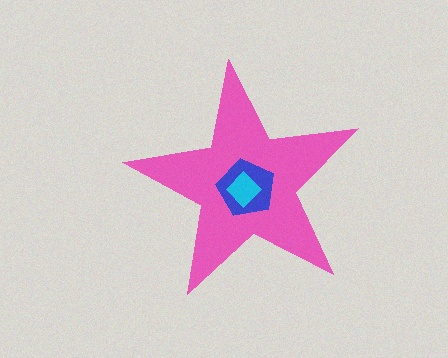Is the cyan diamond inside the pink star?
Yes.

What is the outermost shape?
The pink star.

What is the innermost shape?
The cyan diamond.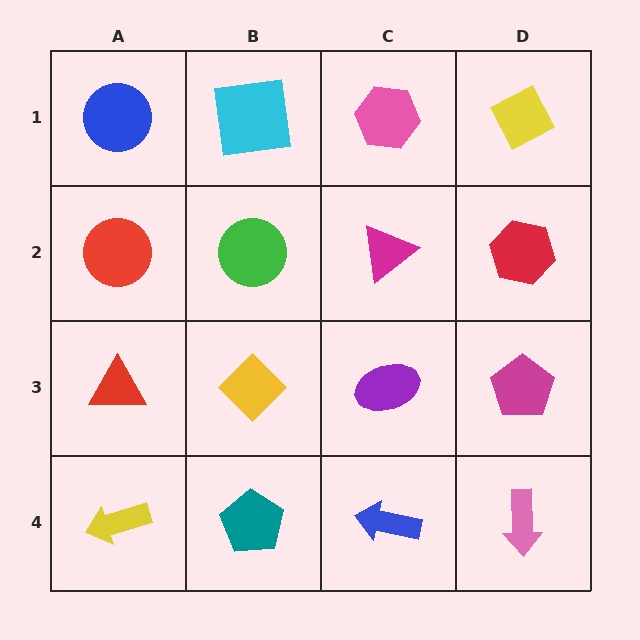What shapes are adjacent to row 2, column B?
A cyan square (row 1, column B), a yellow diamond (row 3, column B), a red circle (row 2, column A), a magenta triangle (row 2, column C).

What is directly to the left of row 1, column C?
A cyan square.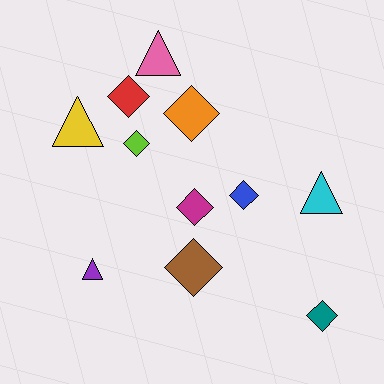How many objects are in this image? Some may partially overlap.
There are 11 objects.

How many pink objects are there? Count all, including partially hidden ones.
There is 1 pink object.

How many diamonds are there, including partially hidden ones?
There are 7 diamonds.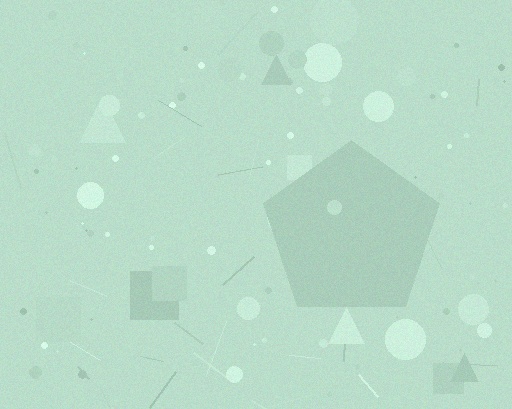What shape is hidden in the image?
A pentagon is hidden in the image.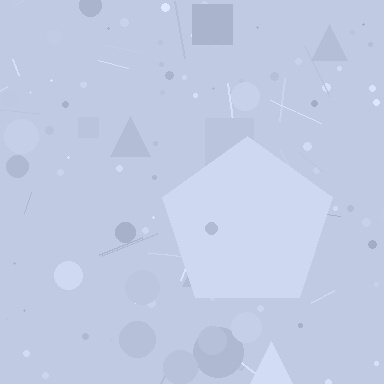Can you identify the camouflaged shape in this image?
The camouflaged shape is a pentagon.